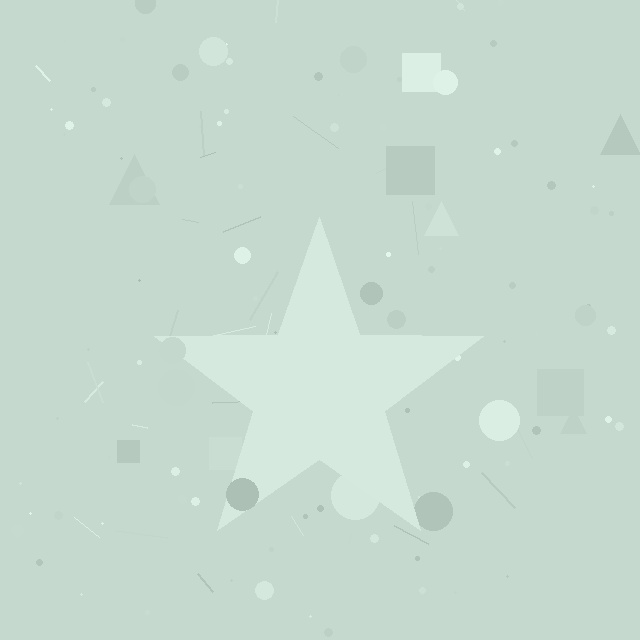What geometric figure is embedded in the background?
A star is embedded in the background.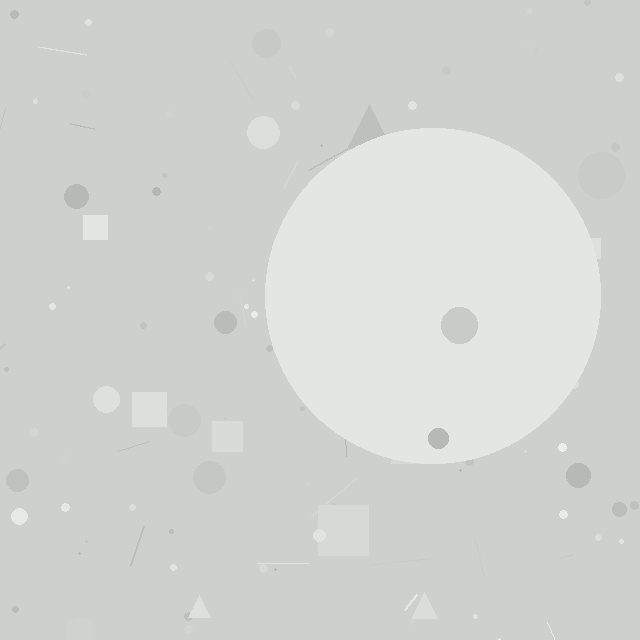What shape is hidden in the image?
A circle is hidden in the image.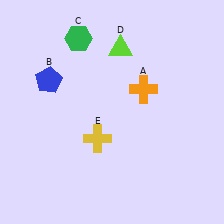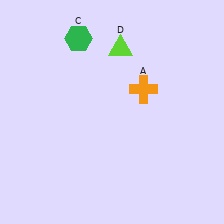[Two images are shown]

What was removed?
The blue pentagon (B), the yellow cross (E) were removed in Image 2.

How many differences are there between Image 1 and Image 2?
There are 2 differences between the two images.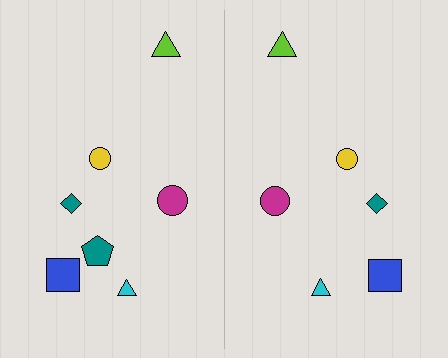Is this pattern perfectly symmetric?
No, the pattern is not perfectly symmetric. A teal pentagon is missing from the right side.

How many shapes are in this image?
There are 13 shapes in this image.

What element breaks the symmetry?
A teal pentagon is missing from the right side.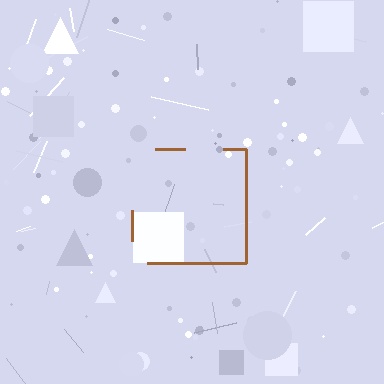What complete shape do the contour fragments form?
The contour fragments form a square.